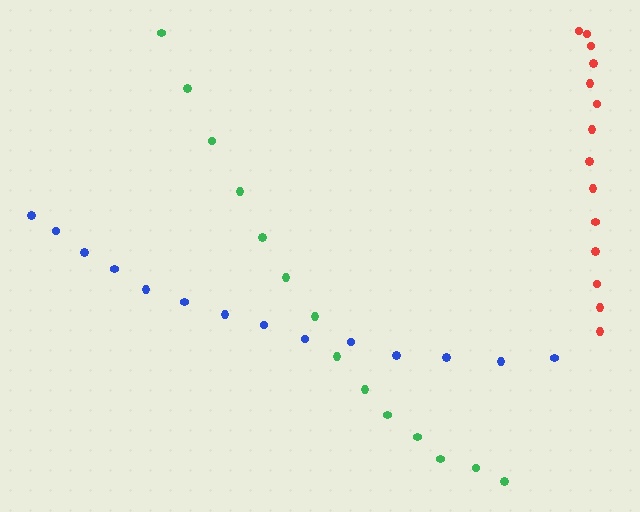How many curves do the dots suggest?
There are 3 distinct paths.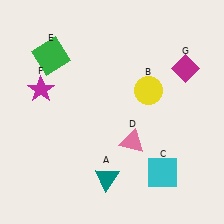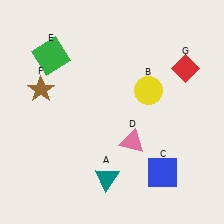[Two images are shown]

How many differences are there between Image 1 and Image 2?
There are 3 differences between the two images.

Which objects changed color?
C changed from cyan to blue. F changed from magenta to brown. G changed from magenta to red.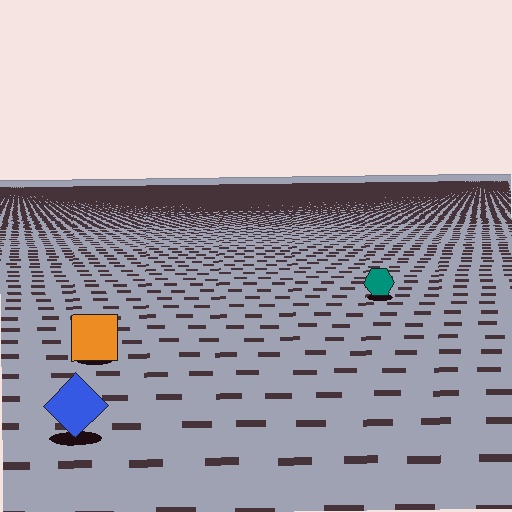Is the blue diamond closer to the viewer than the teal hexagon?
Yes. The blue diamond is closer — you can tell from the texture gradient: the ground texture is coarser near it.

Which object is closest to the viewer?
The blue diamond is closest. The texture marks near it are larger and more spread out.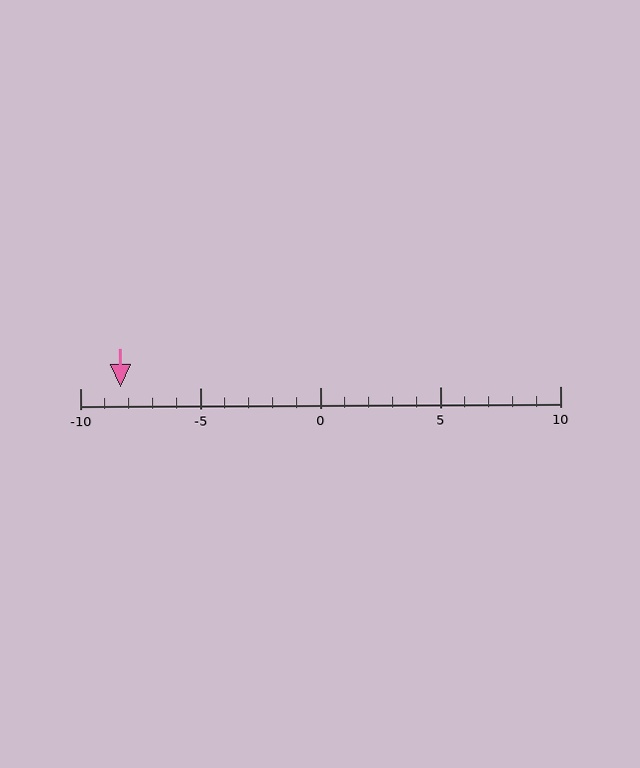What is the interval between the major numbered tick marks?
The major tick marks are spaced 5 units apart.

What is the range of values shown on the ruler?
The ruler shows values from -10 to 10.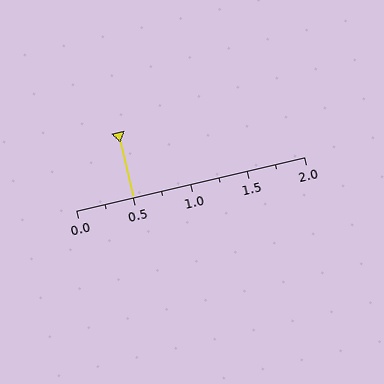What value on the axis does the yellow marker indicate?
The marker indicates approximately 0.5.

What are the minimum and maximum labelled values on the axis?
The axis runs from 0.0 to 2.0.